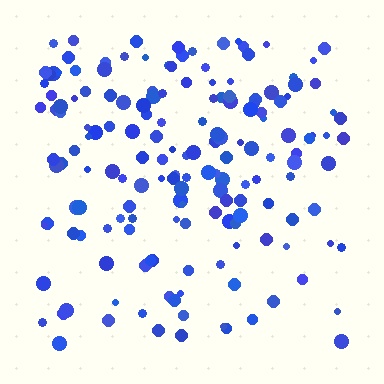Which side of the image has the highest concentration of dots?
The top.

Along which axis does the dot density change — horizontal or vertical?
Vertical.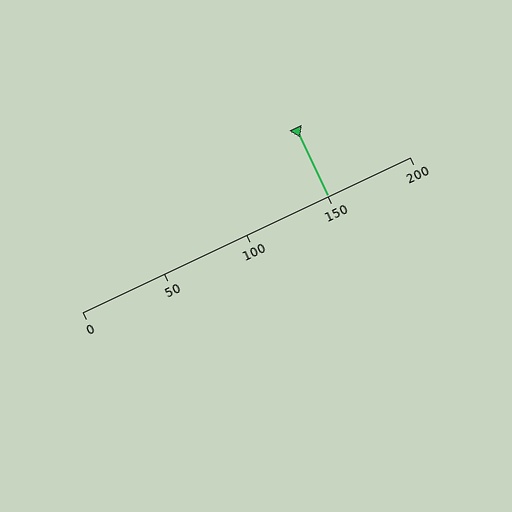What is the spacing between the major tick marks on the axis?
The major ticks are spaced 50 apart.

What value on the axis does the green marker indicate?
The marker indicates approximately 150.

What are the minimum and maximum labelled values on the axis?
The axis runs from 0 to 200.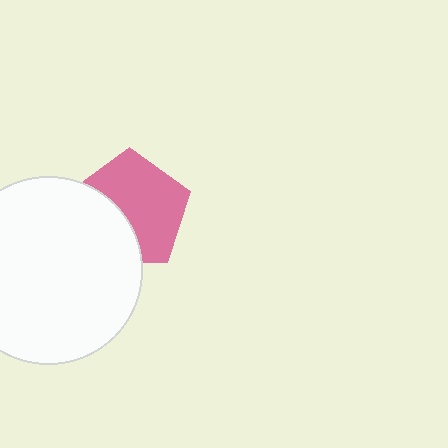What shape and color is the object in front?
The object in front is a white circle.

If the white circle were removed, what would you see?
You would see the complete pink pentagon.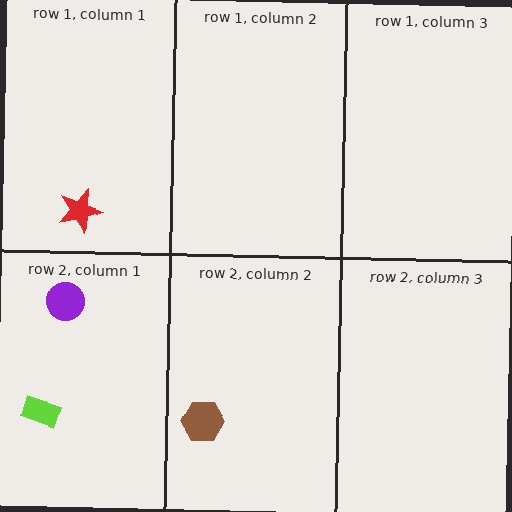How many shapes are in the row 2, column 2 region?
1.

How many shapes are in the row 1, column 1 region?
1.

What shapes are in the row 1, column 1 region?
The red star.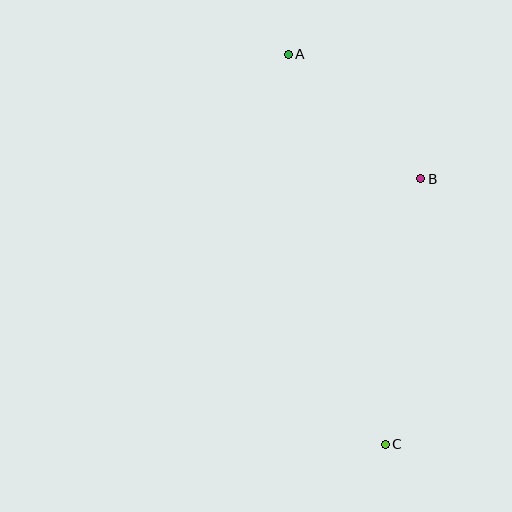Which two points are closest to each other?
Points A and B are closest to each other.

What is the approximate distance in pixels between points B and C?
The distance between B and C is approximately 268 pixels.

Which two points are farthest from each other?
Points A and C are farthest from each other.